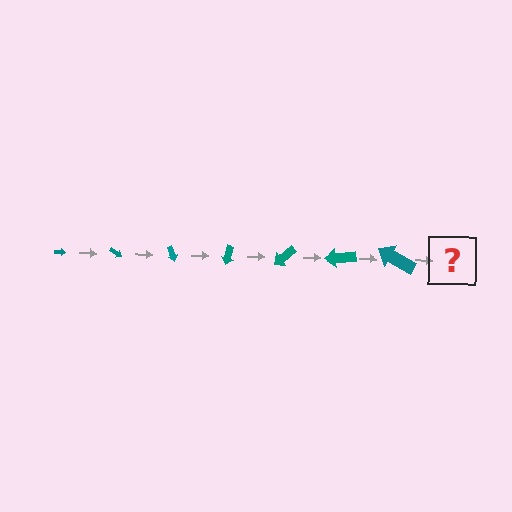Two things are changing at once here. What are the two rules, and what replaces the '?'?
The two rules are that the arrow grows larger each step and it rotates 35 degrees each step. The '?' should be an arrow, larger than the previous one and rotated 245 degrees from the start.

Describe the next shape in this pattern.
It should be an arrow, larger than the previous one and rotated 245 degrees from the start.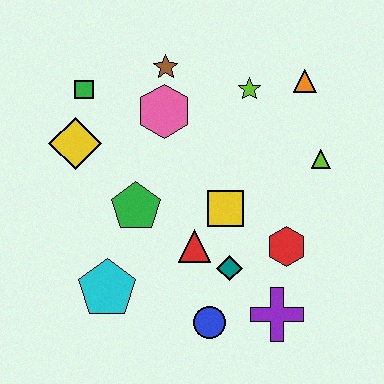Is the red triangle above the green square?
No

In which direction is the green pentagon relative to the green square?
The green pentagon is below the green square.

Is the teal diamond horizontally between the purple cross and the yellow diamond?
Yes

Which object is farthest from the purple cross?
The green square is farthest from the purple cross.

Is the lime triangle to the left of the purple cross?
No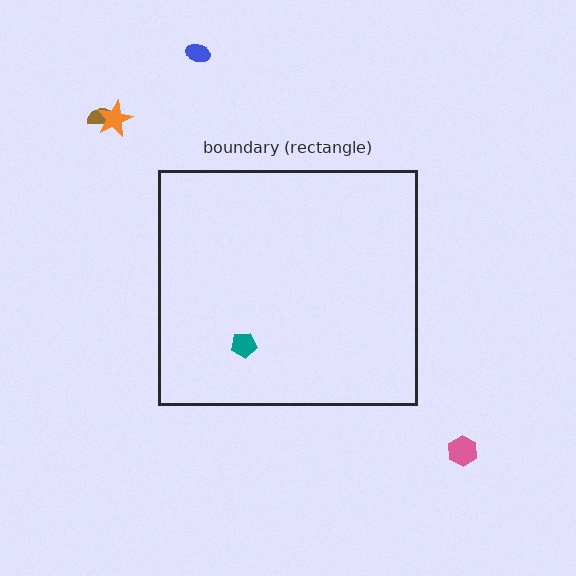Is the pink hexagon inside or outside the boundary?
Outside.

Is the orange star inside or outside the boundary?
Outside.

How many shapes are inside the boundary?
1 inside, 4 outside.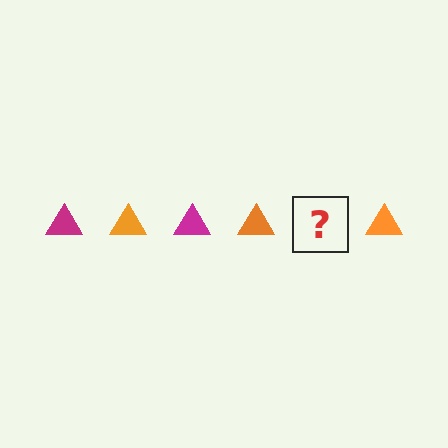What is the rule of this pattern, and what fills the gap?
The rule is that the pattern cycles through magenta, orange triangles. The gap should be filled with a magenta triangle.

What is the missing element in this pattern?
The missing element is a magenta triangle.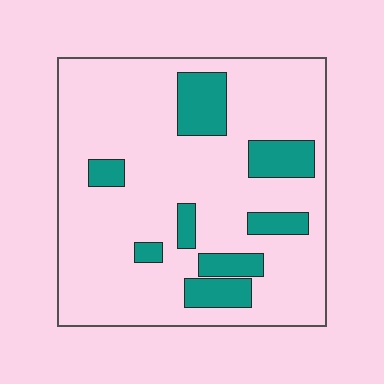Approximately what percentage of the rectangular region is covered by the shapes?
Approximately 20%.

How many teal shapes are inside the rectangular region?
8.